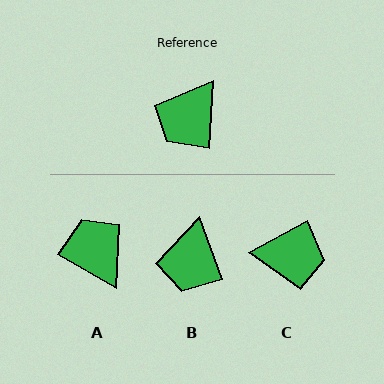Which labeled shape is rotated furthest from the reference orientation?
C, about 122 degrees away.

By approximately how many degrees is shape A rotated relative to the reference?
Approximately 116 degrees clockwise.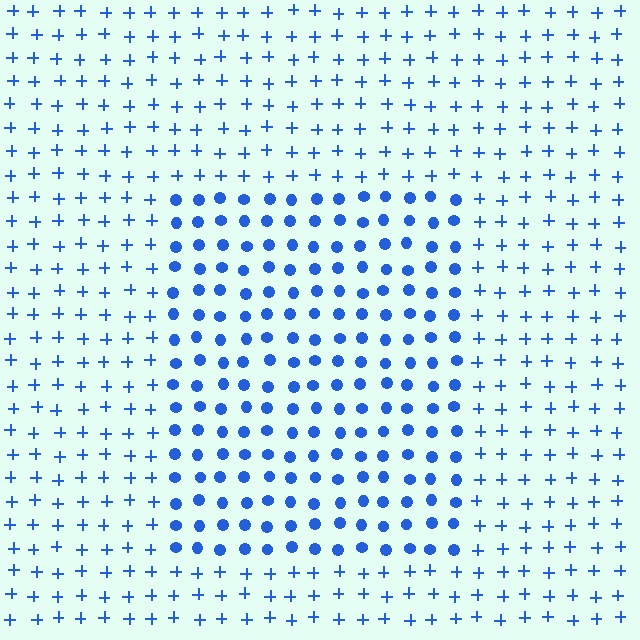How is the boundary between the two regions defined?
The boundary is defined by a change in element shape: circles inside vs. plus signs outside. All elements share the same color and spacing.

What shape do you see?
I see a rectangle.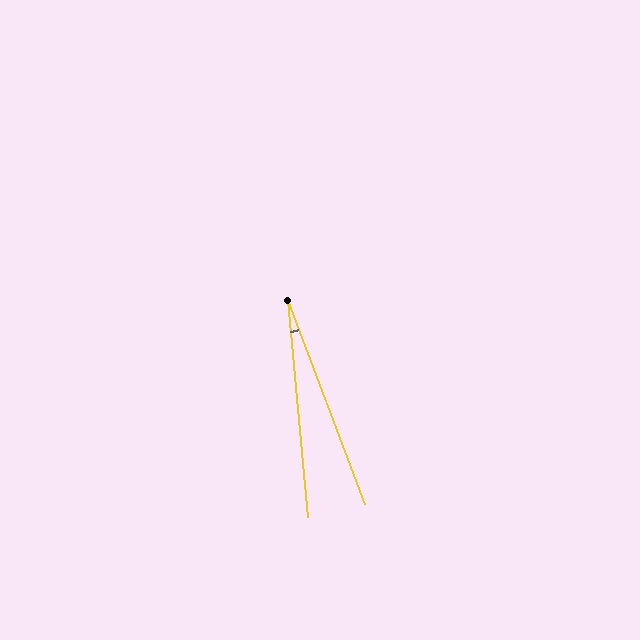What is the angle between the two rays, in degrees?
Approximately 15 degrees.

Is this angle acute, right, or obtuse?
It is acute.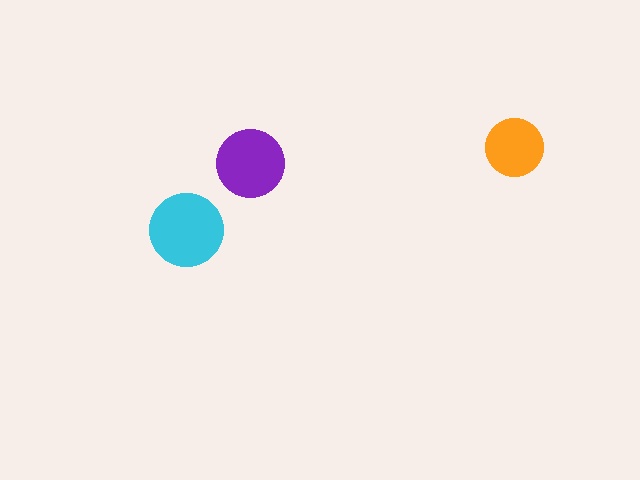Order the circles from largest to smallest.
the cyan one, the purple one, the orange one.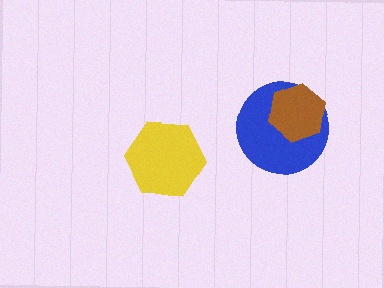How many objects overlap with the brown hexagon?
1 object overlaps with the brown hexagon.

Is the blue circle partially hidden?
Yes, it is partially covered by another shape.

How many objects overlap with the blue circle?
1 object overlaps with the blue circle.